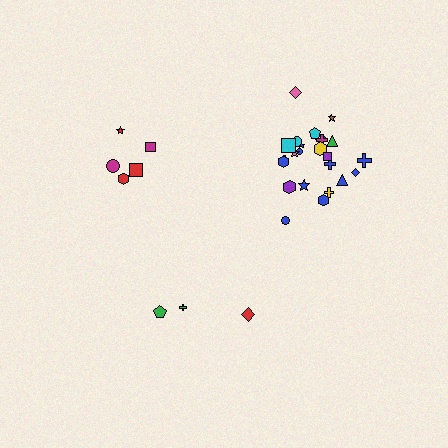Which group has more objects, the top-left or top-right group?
The top-right group.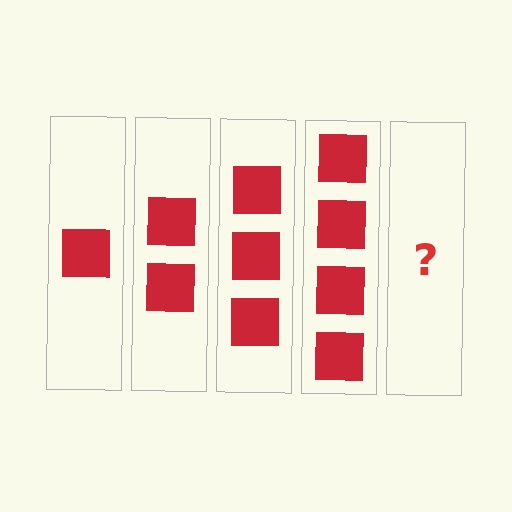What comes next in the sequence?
The next element should be 5 squares.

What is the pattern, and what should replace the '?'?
The pattern is that each step adds one more square. The '?' should be 5 squares.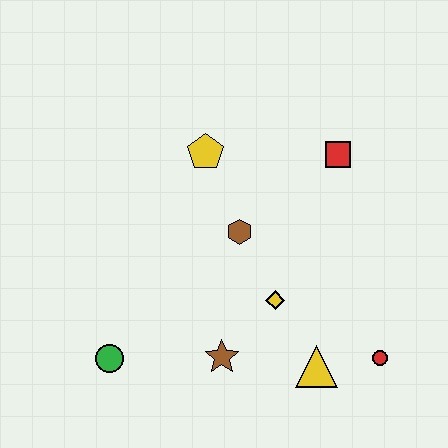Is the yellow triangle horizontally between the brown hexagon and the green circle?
No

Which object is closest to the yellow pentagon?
The brown hexagon is closest to the yellow pentagon.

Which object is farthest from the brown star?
The red square is farthest from the brown star.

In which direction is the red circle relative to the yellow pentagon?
The red circle is below the yellow pentagon.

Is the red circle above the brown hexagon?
No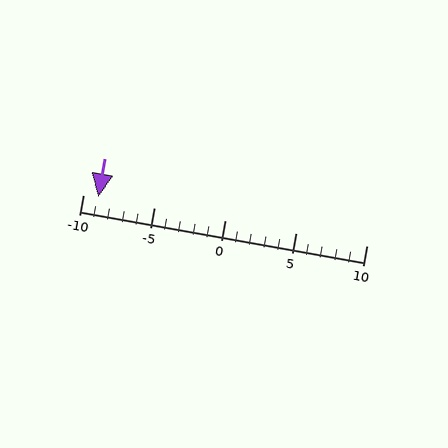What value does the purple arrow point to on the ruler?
The purple arrow points to approximately -9.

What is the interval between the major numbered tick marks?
The major tick marks are spaced 5 units apart.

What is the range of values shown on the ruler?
The ruler shows values from -10 to 10.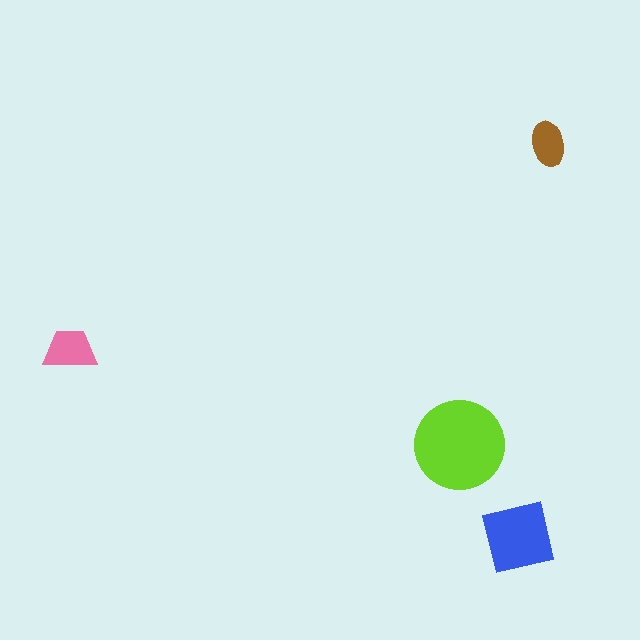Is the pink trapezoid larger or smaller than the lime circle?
Smaller.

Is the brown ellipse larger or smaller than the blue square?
Smaller.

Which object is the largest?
The lime circle.